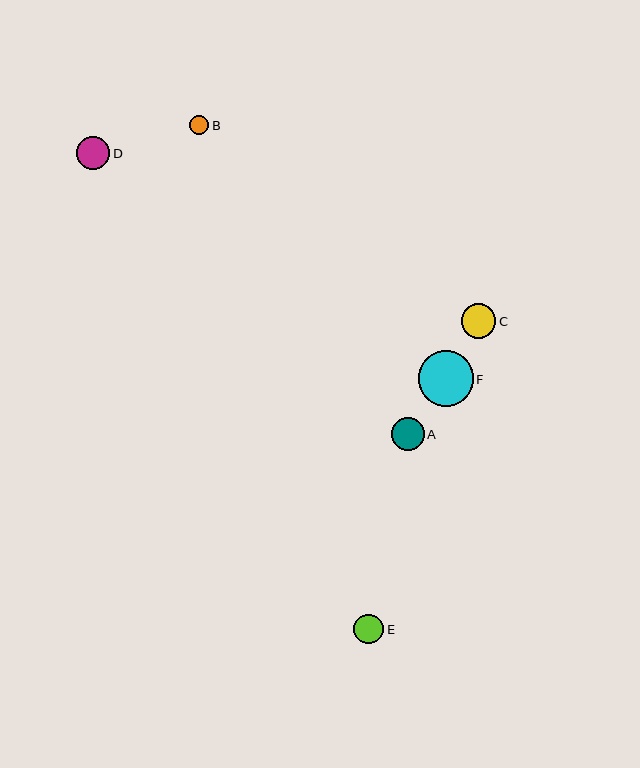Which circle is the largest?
Circle F is the largest with a size of approximately 55 pixels.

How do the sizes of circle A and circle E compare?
Circle A and circle E are approximately the same size.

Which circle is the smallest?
Circle B is the smallest with a size of approximately 19 pixels.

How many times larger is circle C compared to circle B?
Circle C is approximately 1.8 times the size of circle B.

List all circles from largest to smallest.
From largest to smallest: F, C, D, A, E, B.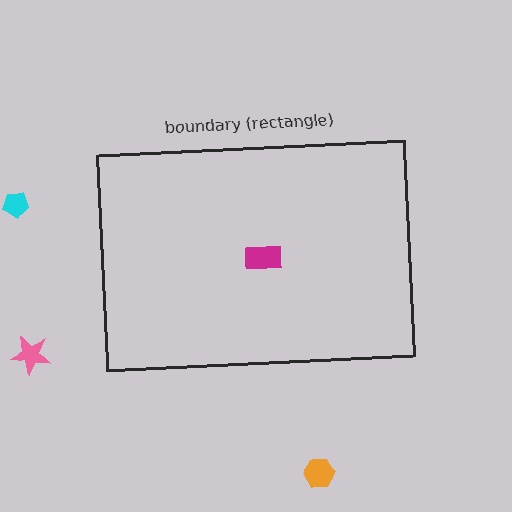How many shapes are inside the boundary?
1 inside, 3 outside.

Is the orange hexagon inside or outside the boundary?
Outside.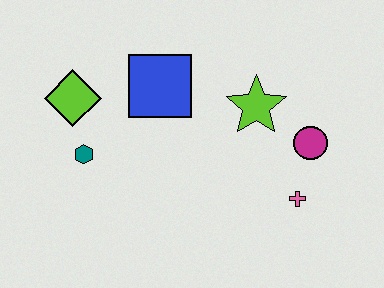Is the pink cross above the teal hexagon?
No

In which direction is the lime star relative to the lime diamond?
The lime star is to the right of the lime diamond.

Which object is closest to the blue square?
The lime diamond is closest to the blue square.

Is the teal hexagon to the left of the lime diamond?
No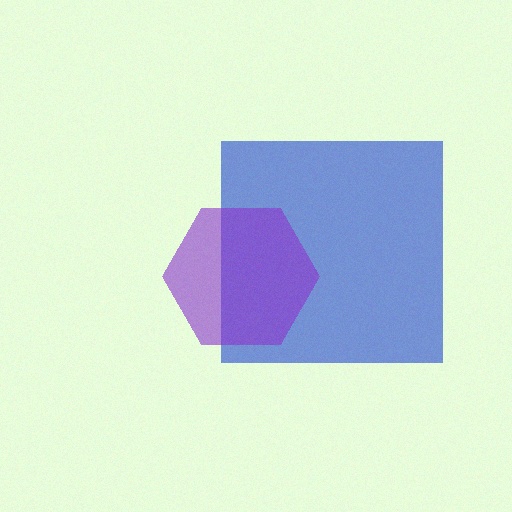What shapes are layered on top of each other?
The layered shapes are: a blue square, a purple hexagon.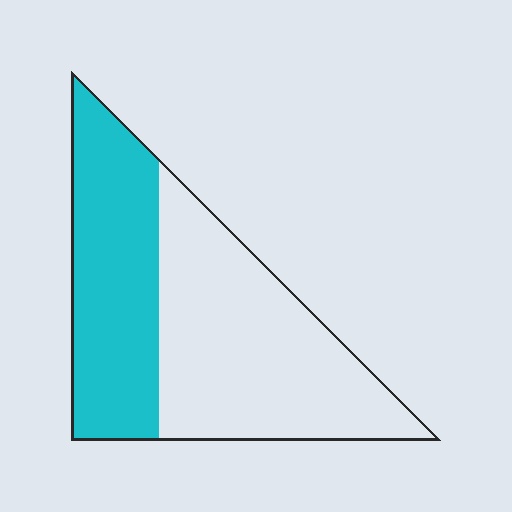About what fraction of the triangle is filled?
About two fifths (2/5).